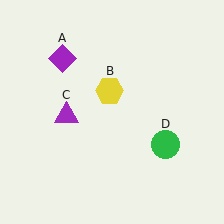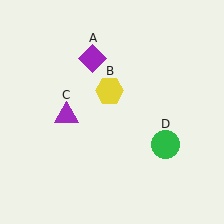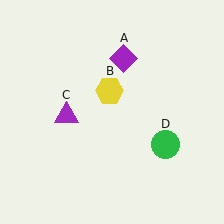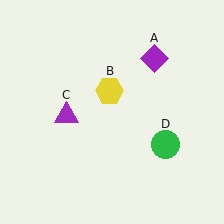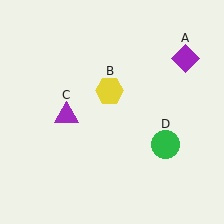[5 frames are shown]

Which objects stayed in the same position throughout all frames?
Yellow hexagon (object B) and purple triangle (object C) and green circle (object D) remained stationary.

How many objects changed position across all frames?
1 object changed position: purple diamond (object A).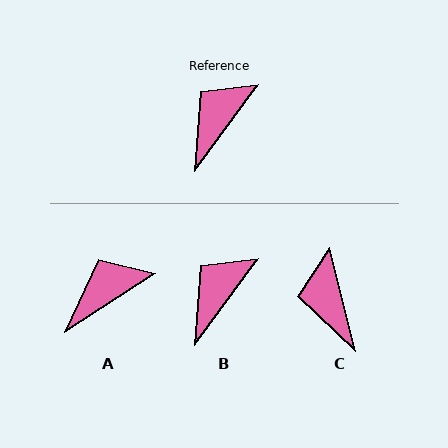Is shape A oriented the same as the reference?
No, it is off by about 21 degrees.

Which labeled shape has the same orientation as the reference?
B.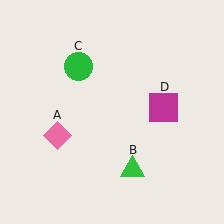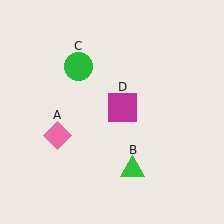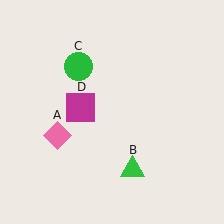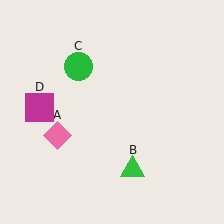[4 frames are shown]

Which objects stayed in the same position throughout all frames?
Pink diamond (object A) and green triangle (object B) and green circle (object C) remained stationary.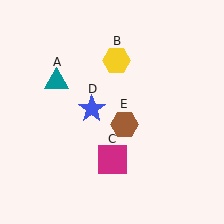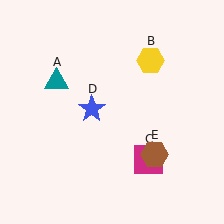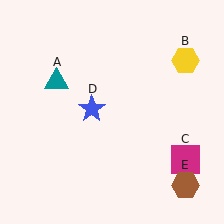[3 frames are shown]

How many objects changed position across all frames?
3 objects changed position: yellow hexagon (object B), magenta square (object C), brown hexagon (object E).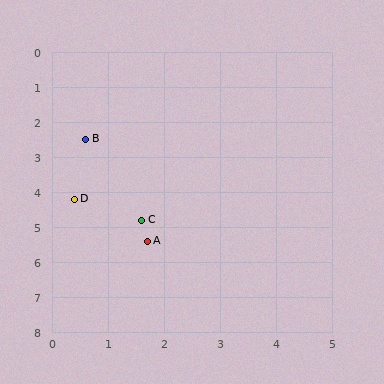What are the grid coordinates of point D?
Point D is at approximately (0.4, 4.2).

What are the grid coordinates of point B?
Point B is at approximately (0.6, 2.5).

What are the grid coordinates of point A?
Point A is at approximately (1.7, 5.4).